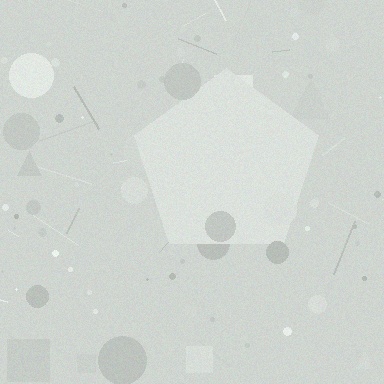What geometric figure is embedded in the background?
A pentagon is embedded in the background.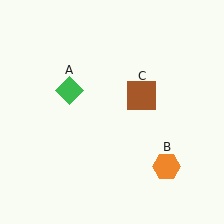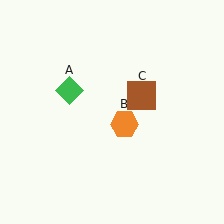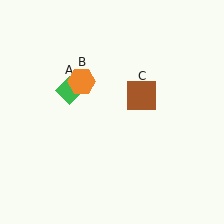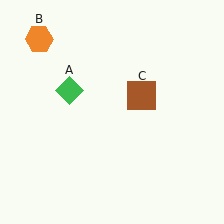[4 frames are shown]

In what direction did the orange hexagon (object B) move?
The orange hexagon (object B) moved up and to the left.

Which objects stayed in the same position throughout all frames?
Green diamond (object A) and brown square (object C) remained stationary.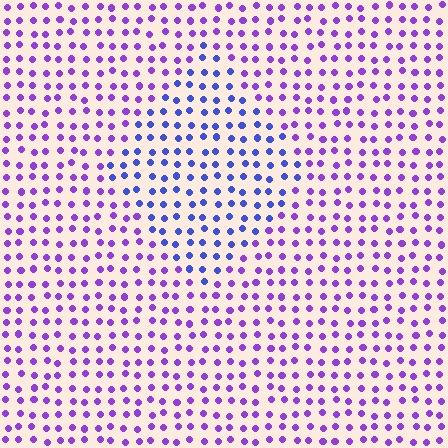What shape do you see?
I see a diamond.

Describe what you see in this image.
The image is filled with small purple elements in a uniform arrangement. A diamond-shaped region is visible where the elements are tinted to a slightly different hue, forming a subtle color boundary.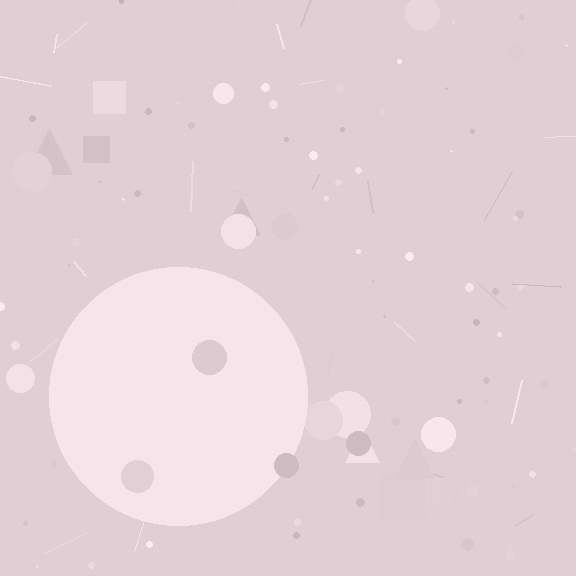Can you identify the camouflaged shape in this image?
The camouflaged shape is a circle.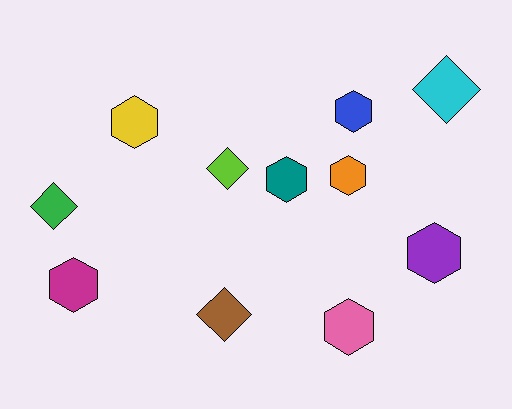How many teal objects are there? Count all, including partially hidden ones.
There is 1 teal object.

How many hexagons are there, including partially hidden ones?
There are 7 hexagons.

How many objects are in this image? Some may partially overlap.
There are 11 objects.